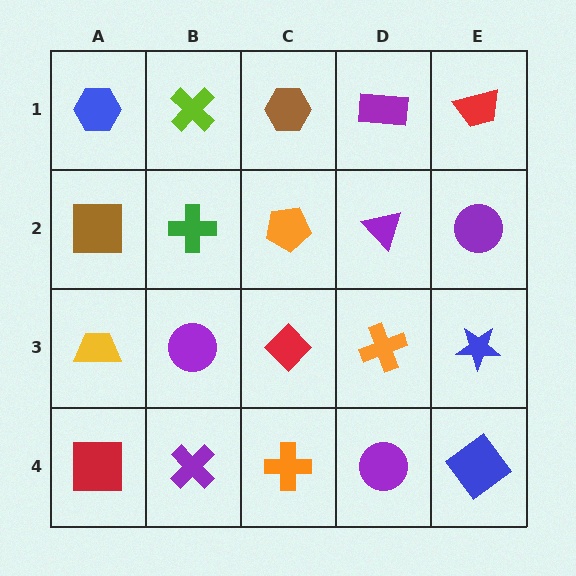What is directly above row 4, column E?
A blue star.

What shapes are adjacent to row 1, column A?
A brown square (row 2, column A), a lime cross (row 1, column B).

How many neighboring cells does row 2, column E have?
3.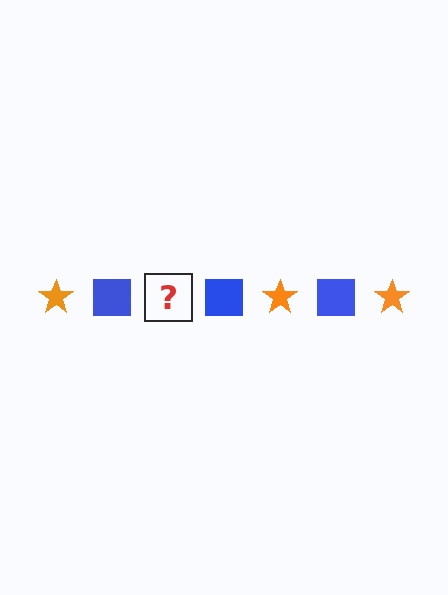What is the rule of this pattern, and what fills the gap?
The rule is that the pattern alternates between orange star and blue square. The gap should be filled with an orange star.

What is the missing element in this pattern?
The missing element is an orange star.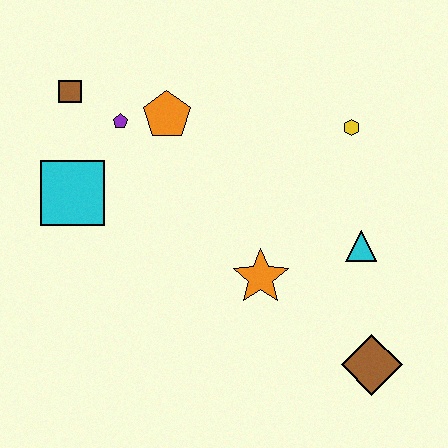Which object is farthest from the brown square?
The brown diamond is farthest from the brown square.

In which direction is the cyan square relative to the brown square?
The cyan square is below the brown square.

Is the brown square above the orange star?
Yes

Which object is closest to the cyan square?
The purple pentagon is closest to the cyan square.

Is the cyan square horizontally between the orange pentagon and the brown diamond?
No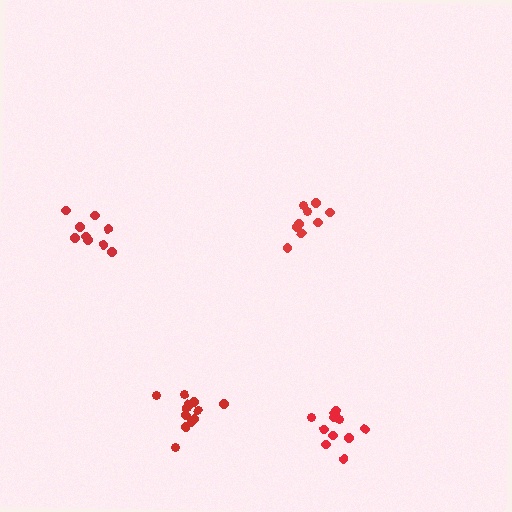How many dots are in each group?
Group 1: 12 dots, Group 2: 12 dots, Group 3: 9 dots, Group 4: 9 dots (42 total).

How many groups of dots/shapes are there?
There are 4 groups.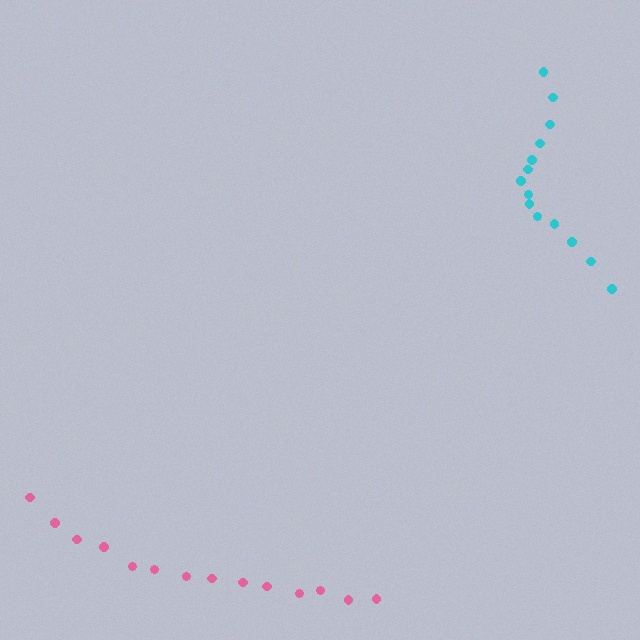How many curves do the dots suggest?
There are 2 distinct paths.